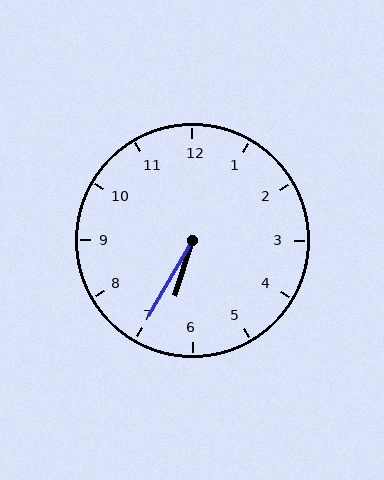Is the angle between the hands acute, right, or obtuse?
It is acute.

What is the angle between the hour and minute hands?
Approximately 12 degrees.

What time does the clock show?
6:35.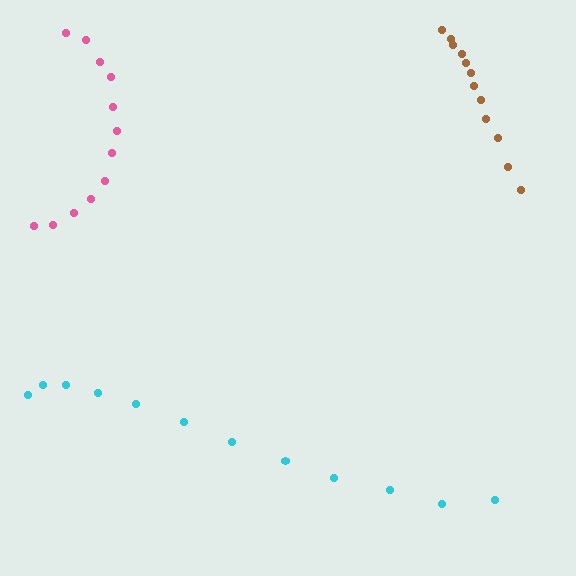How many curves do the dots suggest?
There are 3 distinct paths.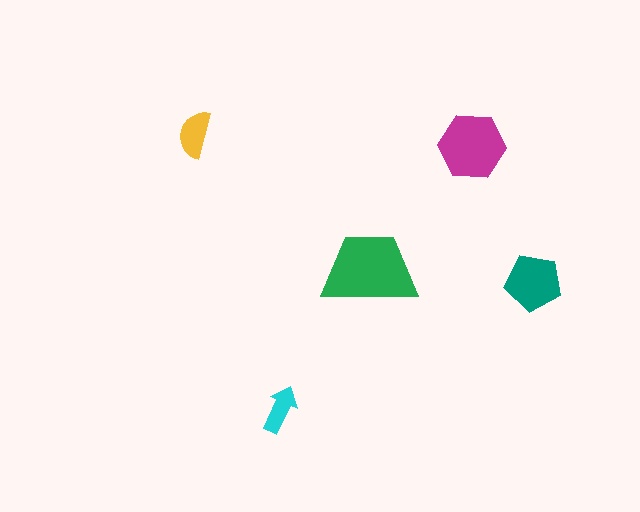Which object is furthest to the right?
The teal pentagon is rightmost.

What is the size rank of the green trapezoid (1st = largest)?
1st.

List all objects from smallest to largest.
The cyan arrow, the yellow semicircle, the teal pentagon, the magenta hexagon, the green trapezoid.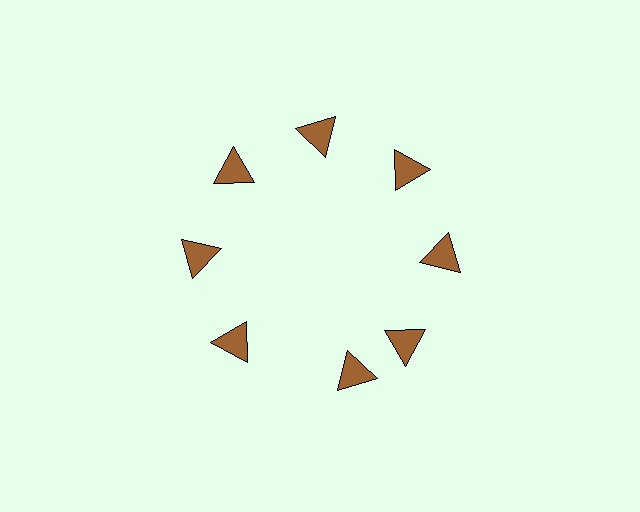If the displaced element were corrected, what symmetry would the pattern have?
It would have 8-fold rotational symmetry — the pattern would map onto itself every 45 degrees.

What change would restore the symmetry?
The symmetry would be restored by rotating it back into even spacing with its neighbors so that all 8 triangles sit at equal angles and equal distance from the center.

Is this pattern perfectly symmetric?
No. The 8 brown triangles are arranged in a ring, but one element near the 6 o'clock position is rotated out of alignment along the ring, breaking the 8-fold rotational symmetry.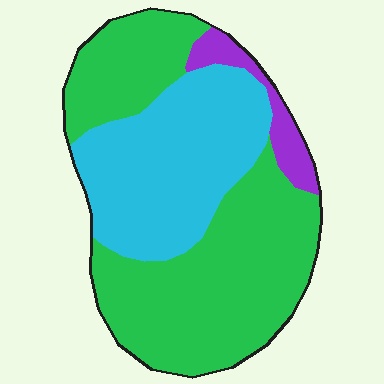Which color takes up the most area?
Green, at roughly 55%.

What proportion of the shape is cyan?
Cyan takes up about three eighths (3/8) of the shape.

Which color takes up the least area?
Purple, at roughly 5%.